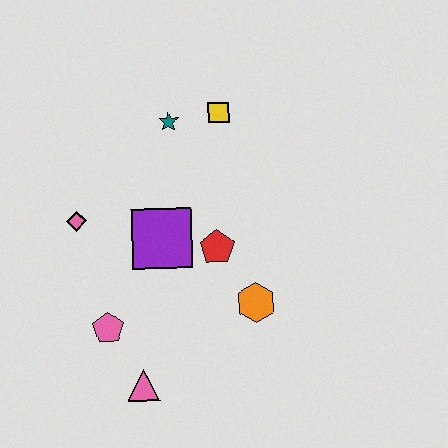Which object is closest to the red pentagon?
The purple square is closest to the red pentagon.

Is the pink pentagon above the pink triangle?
Yes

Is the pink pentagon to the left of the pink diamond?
No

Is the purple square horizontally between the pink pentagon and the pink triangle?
No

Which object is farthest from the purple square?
The pink triangle is farthest from the purple square.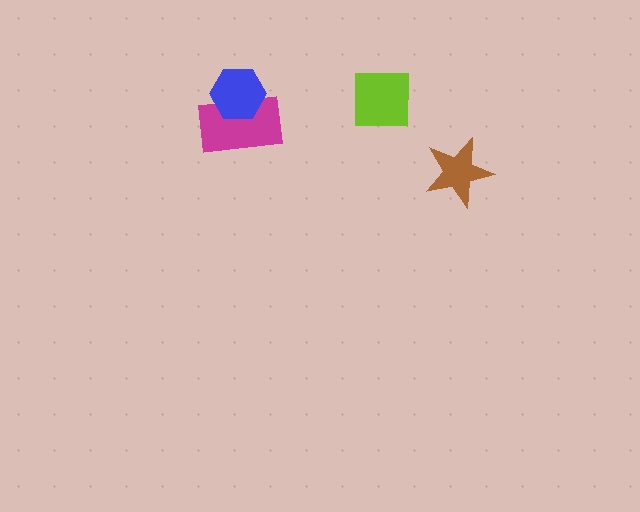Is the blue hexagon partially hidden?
No, no other shape covers it.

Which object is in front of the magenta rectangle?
The blue hexagon is in front of the magenta rectangle.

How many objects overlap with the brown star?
0 objects overlap with the brown star.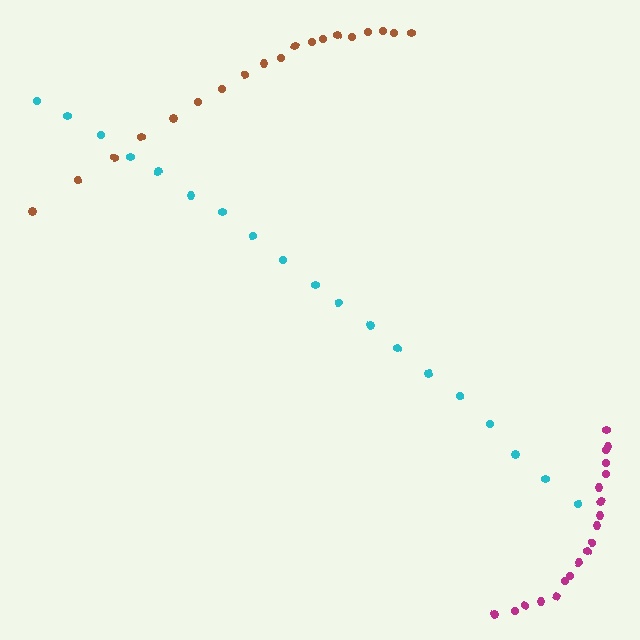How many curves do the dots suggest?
There are 3 distinct paths.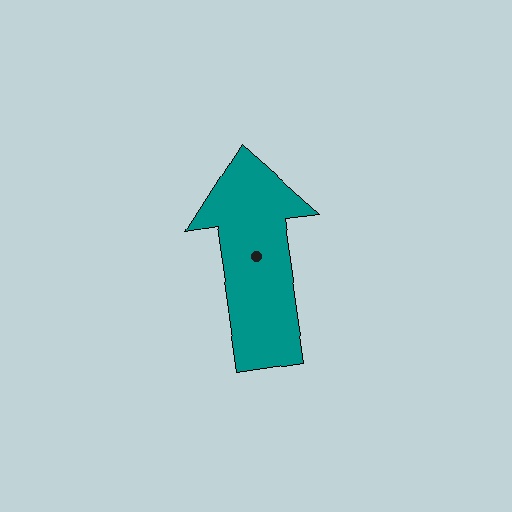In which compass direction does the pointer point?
North.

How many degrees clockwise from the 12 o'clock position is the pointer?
Approximately 352 degrees.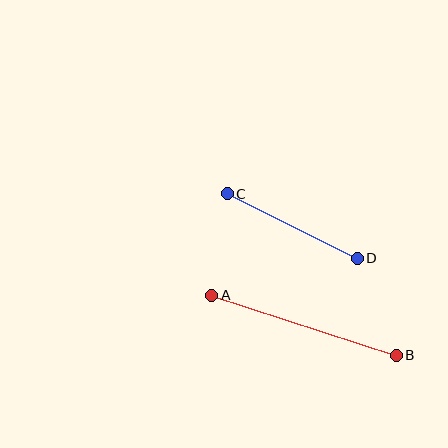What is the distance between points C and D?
The distance is approximately 145 pixels.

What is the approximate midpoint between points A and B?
The midpoint is at approximately (304, 325) pixels.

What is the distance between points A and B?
The distance is approximately 194 pixels.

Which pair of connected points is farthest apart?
Points A and B are farthest apart.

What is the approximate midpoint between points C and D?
The midpoint is at approximately (292, 226) pixels.